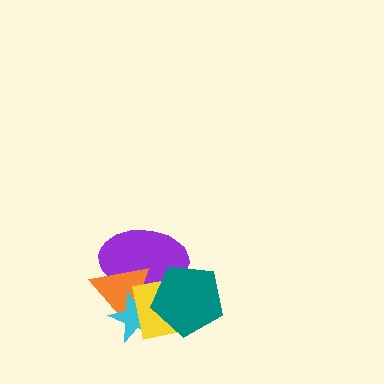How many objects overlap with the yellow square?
4 objects overlap with the yellow square.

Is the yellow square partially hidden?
Yes, it is partially covered by another shape.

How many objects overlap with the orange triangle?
3 objects overlap with the orange triangle.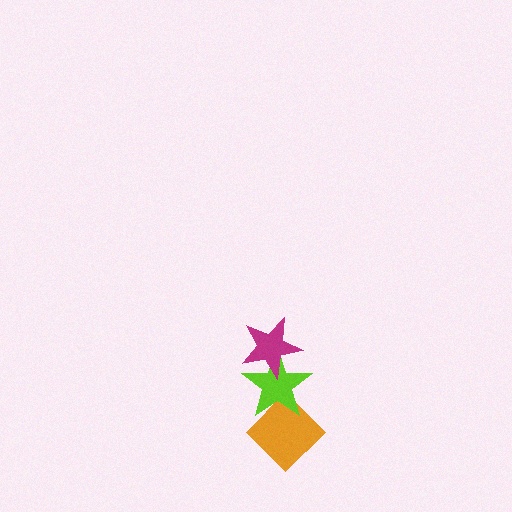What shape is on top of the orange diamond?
The lime star is on top of the orange diamond.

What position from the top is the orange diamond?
The orange diamond is 3rd from the top.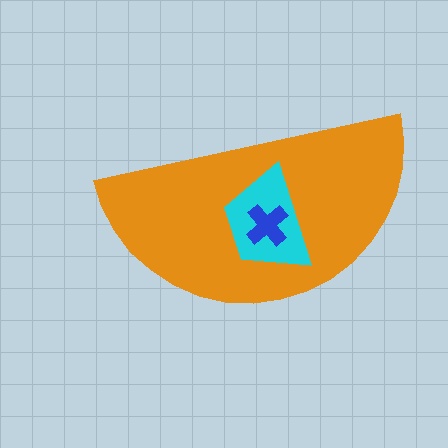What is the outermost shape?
The orange semicircle.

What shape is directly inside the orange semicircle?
The cyan trapezoid.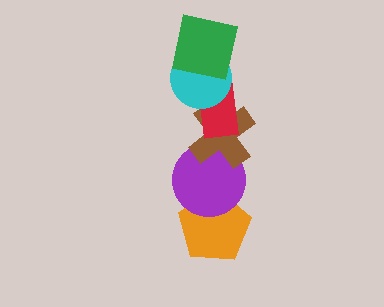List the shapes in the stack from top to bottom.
From top to bottom: the green square, the cyan circle, the red rectangle, the brown cross, the purple circle, the orange pentagon.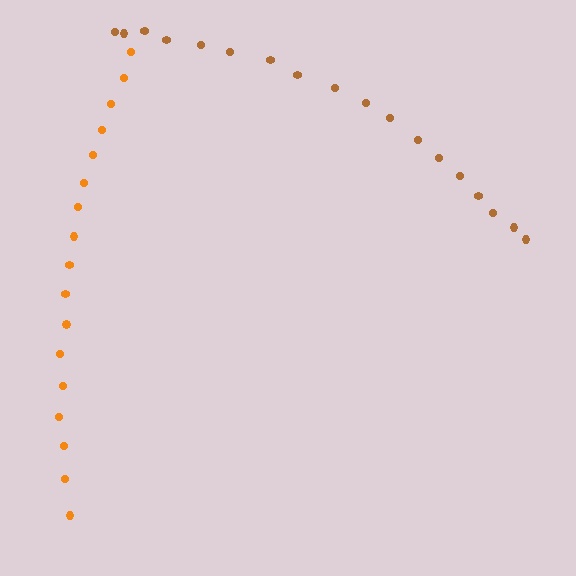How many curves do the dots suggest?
There are 2 distinct paths.